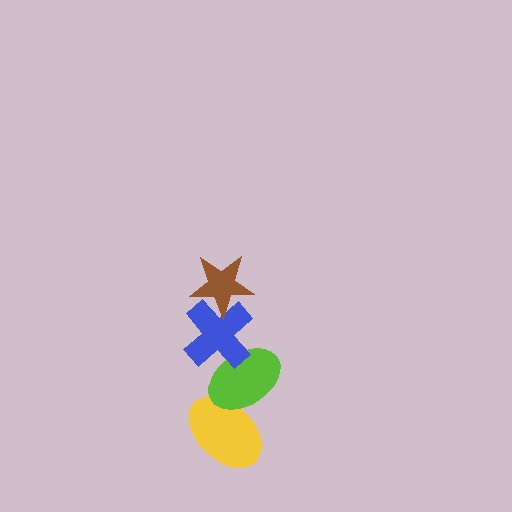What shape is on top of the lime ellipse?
The blue cross is on top of the lime ellipse.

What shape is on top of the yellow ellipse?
The lime ellipse is on top of the yellow ellipse.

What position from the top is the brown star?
The brown star is 1st from the top.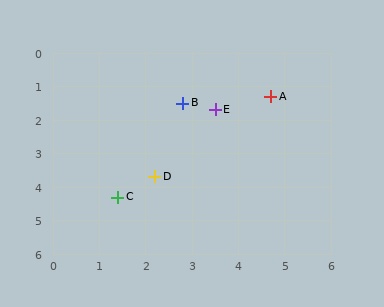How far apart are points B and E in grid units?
Points B and E are about 0.7 grid units apart.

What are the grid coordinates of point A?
Point A is at approximately (4.7, 1.3).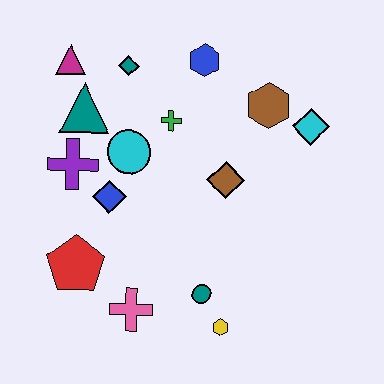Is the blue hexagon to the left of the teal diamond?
No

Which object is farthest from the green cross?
The yellow hexagon is farthest from the green cross.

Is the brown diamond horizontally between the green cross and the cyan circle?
No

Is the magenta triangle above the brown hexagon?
Yes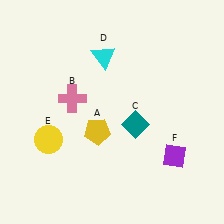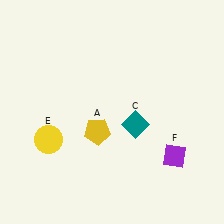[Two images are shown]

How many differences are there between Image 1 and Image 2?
There are 2 differences between the two images.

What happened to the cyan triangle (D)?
The cyan triangle (D) was removed in Image 2. It was in the top-left area of Image 1.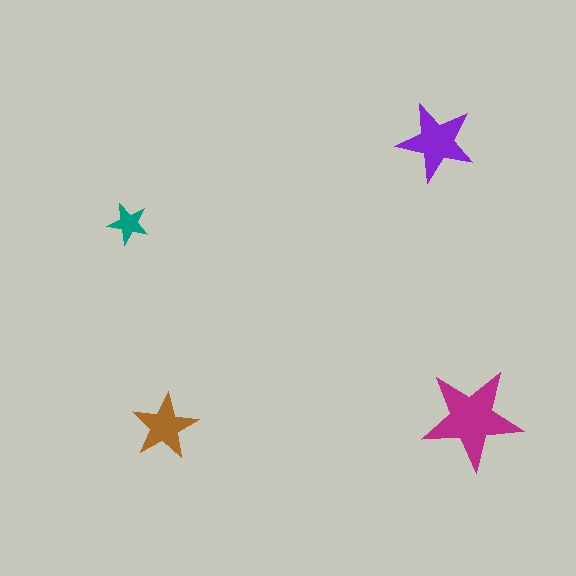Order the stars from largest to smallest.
the magenta one, the purple one, the brown one, the teal one.